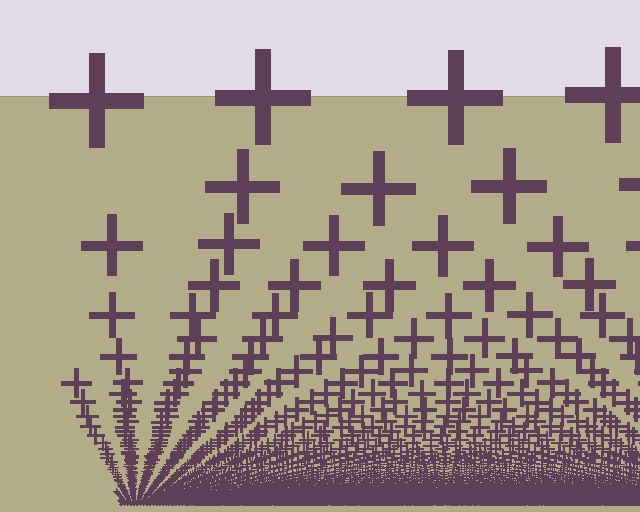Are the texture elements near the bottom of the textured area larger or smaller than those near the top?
Smaller. The gradient is inverted — elements near the bottom are smaller and denser.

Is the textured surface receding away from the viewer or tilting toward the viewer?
The surface appears to tilt toward the viewer. Texture elements get larger and sparser toward the top.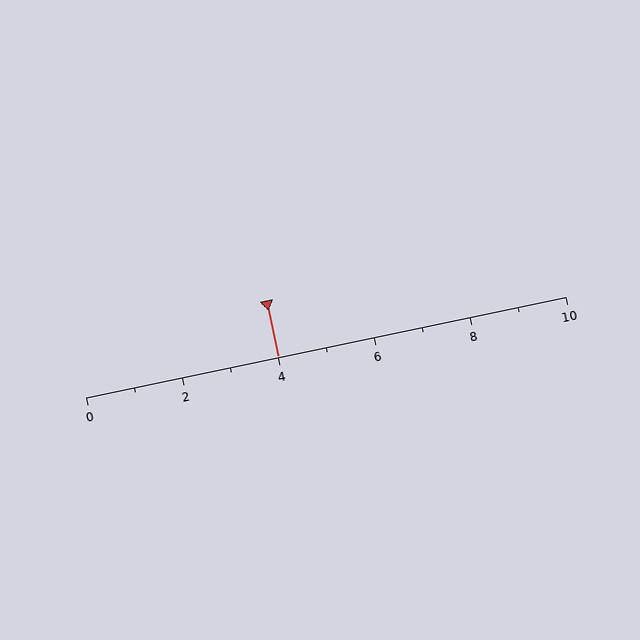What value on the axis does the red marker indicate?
The marker indicates approximately 4.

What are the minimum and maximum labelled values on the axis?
The axis runs from 0 to 10.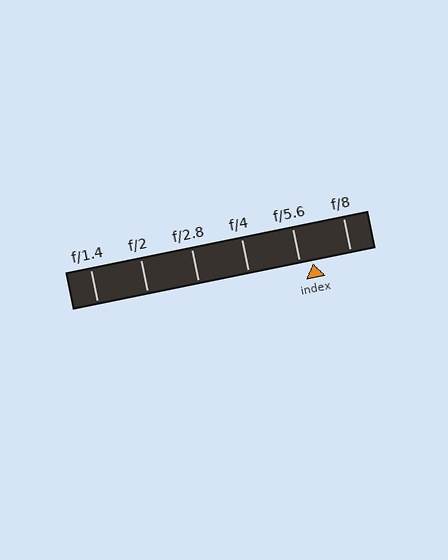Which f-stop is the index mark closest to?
The index mark is closest to f/5.6.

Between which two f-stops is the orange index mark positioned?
The index mark is between f/5.6 and f/8.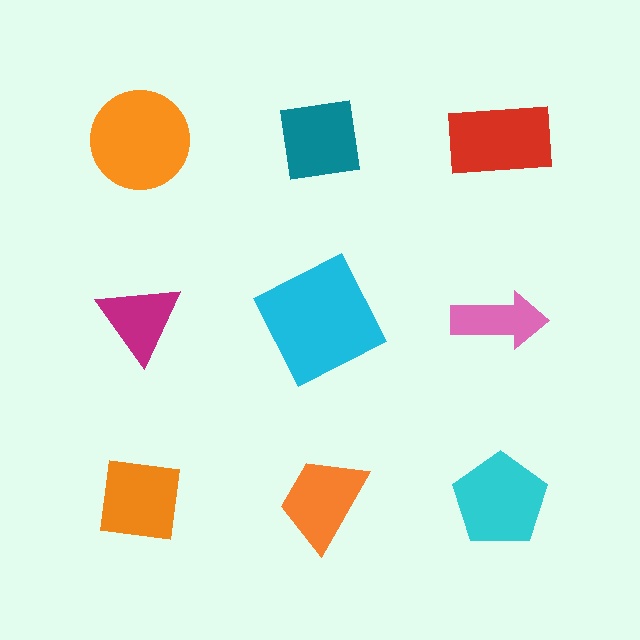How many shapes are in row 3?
3 shapes.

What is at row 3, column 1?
An orange square.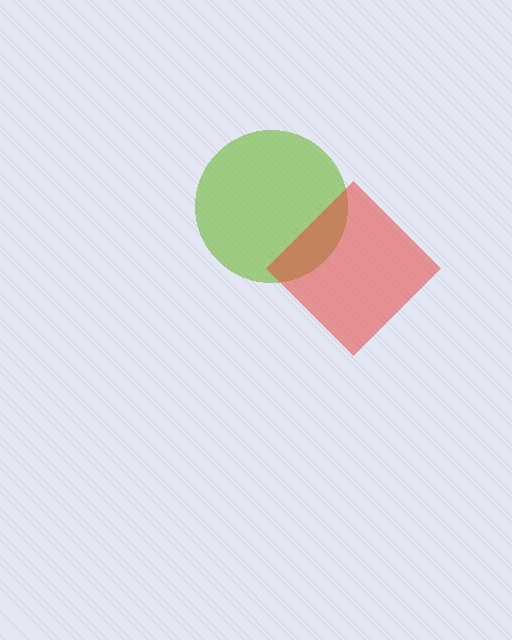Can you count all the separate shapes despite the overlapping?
Yes, there are 2 separate shapes.